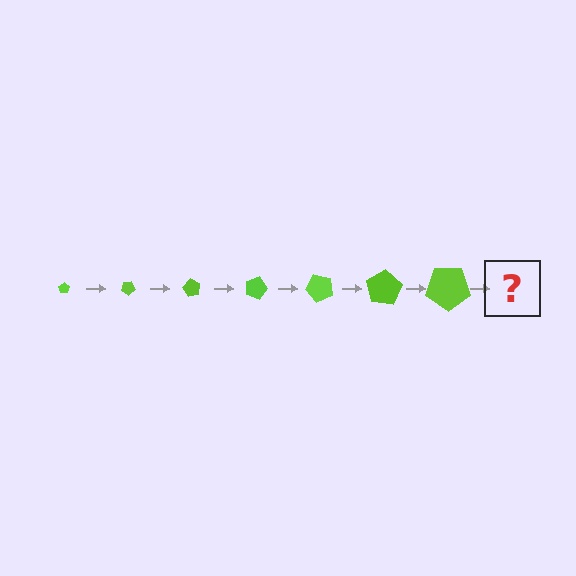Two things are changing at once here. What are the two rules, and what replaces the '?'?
The two rules are that the pentagon grows larger each step and it rotates 30 degrees each step. The '?' should be a pentagon, larger than the previous one and rotated 210 degrees from the start.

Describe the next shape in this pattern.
It should be a pentagon, larger than the previous one and rotated 210 degrees from the start.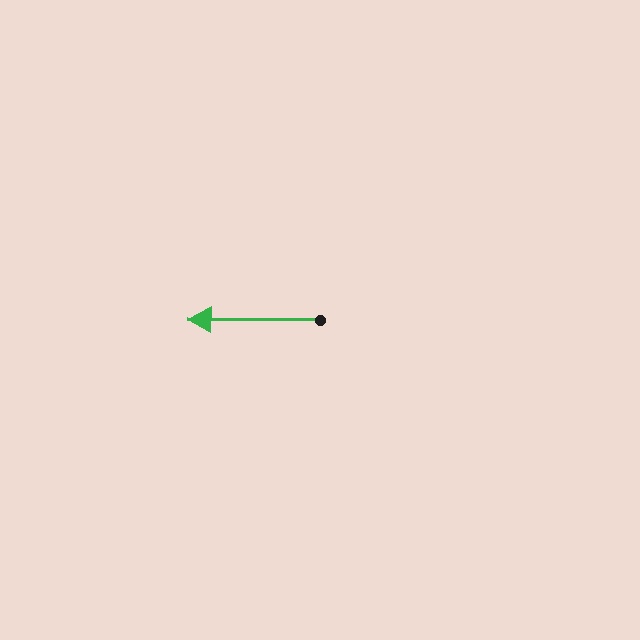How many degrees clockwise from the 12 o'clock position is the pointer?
Approximately 270 degrees.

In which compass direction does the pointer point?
West.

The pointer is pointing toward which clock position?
Roughly 9 o'clock.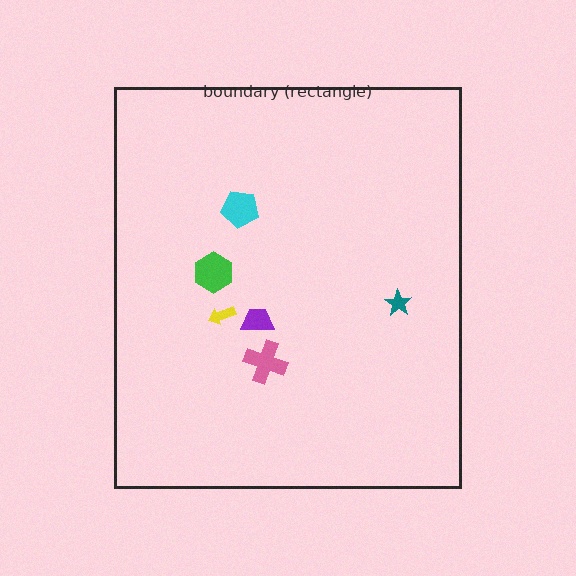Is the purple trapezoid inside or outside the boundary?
Inside.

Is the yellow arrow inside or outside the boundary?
Inside.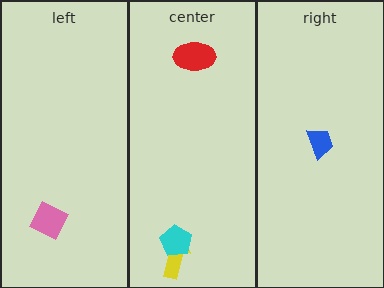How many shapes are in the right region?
1.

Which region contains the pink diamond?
The left region.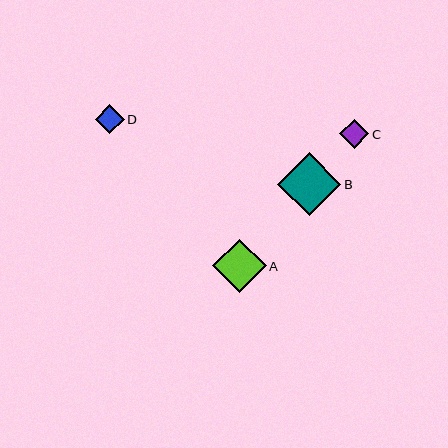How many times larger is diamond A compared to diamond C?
Diamond A is approximately 1.8 times the size of diamond C.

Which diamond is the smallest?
Diamond D is the smallest with a size of approximately 29 pixels.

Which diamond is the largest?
Diamond B is the largest with a size of approximately 63 pixels.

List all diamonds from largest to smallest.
From largest to smallest: B, A, C, D.